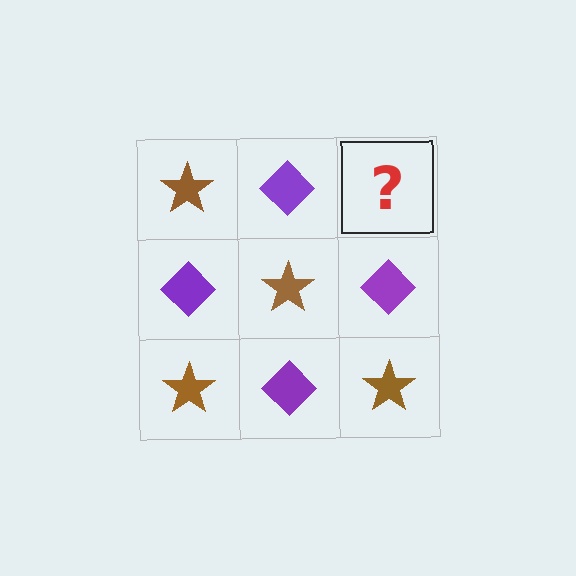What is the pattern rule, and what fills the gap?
The rule is that it alternates brown star and purple diamond in a checkerboard pattern. The gap should be filled with a brown star.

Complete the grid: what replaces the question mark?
The question mark should be replaced with a brown star.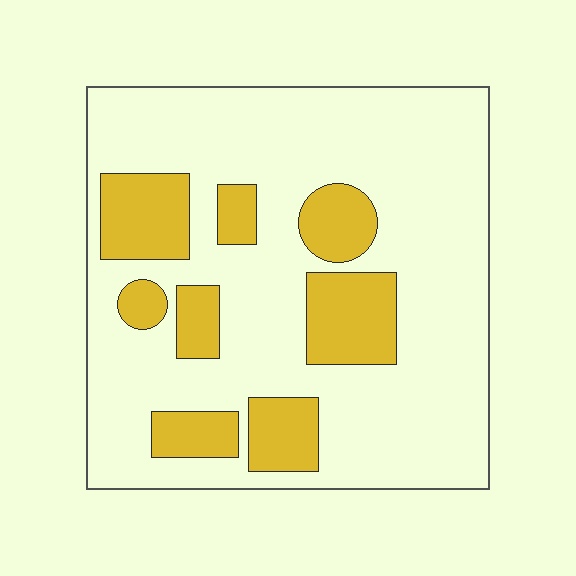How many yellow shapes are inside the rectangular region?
8.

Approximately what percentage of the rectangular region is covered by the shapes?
Approximately 25%.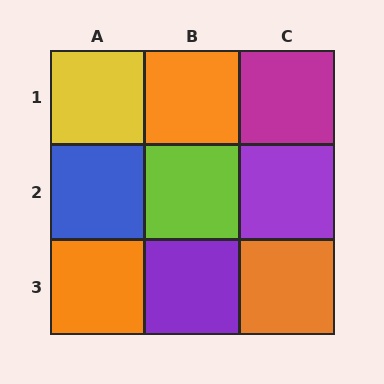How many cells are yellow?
1 cell is yellow.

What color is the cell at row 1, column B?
Orange.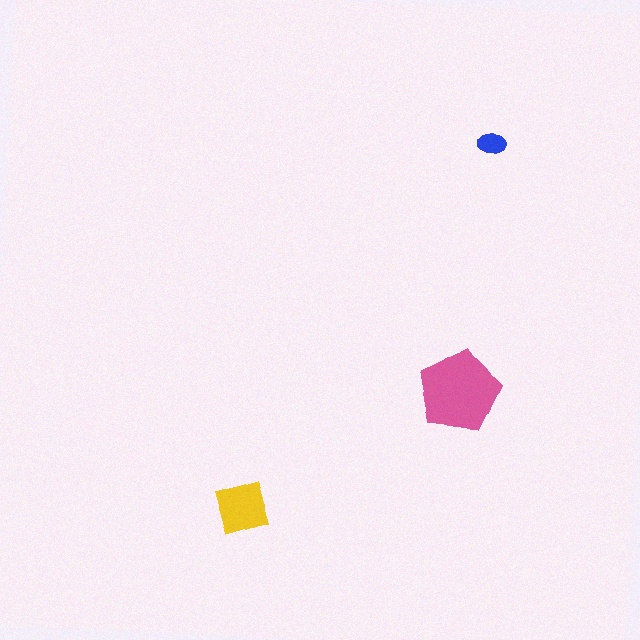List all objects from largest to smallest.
The pink pentagon, the yellow square, the blue ellipse.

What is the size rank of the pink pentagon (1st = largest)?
1st.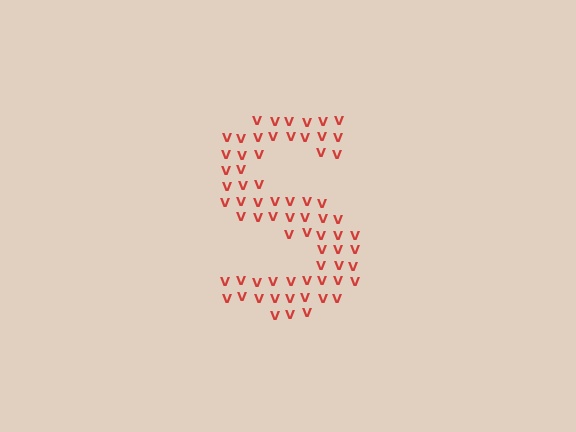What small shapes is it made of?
It is made of small letter V's.